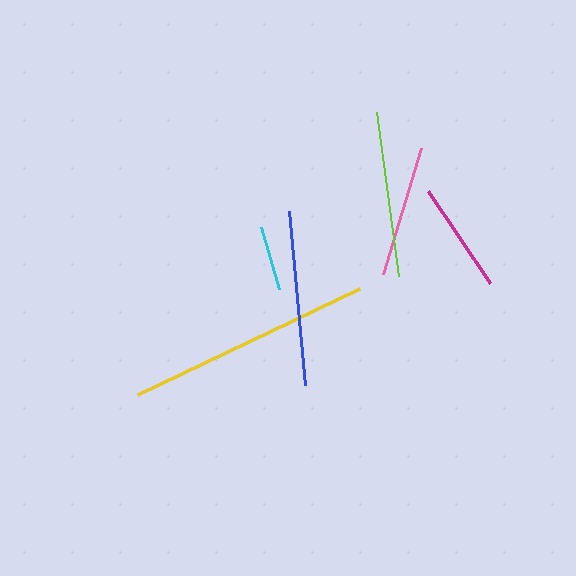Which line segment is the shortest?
The cyan line is the shortest at approximately 64 pixels.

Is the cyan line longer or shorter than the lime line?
The lime line is longer than the cyan line.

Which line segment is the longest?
The yellow line is the longest at approximately 247 pixels.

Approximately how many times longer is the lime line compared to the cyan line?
The lime line is approximately 2.6 times the length of the cyan line.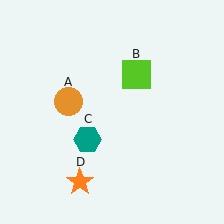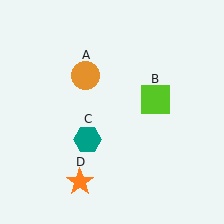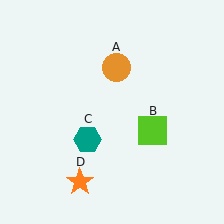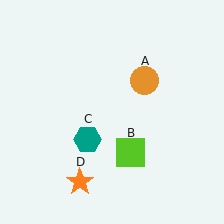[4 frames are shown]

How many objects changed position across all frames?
2 objects changed position: orange circle (object A), lime square (object B).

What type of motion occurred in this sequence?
The orange circle (object A), lime square (object B) rotated clockwise around the center of the scene.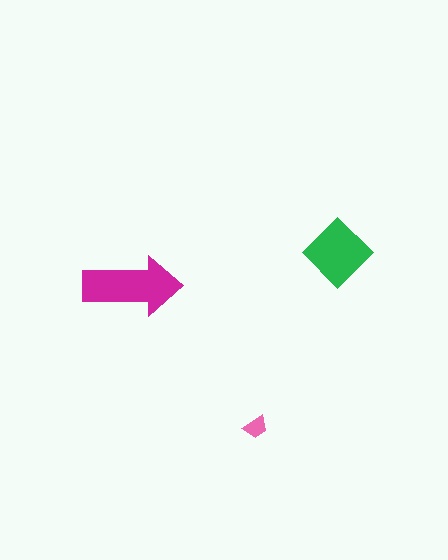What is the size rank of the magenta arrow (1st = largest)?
1st.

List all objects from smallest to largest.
The pink trapezoid, the green diamond, the magenta arrow.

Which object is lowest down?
The pink trapezoid is bottommost.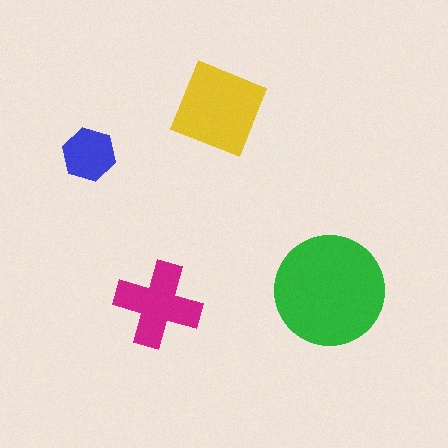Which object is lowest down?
The magenta cross is bottommost.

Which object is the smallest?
The blue hexagon.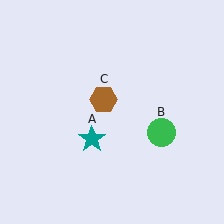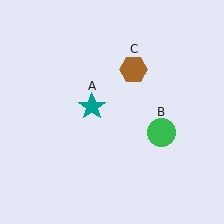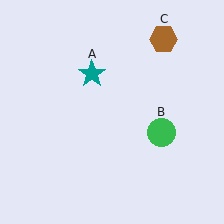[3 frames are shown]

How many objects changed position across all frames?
2 objects changed position: teal star (object A), brown hexagon (object C).